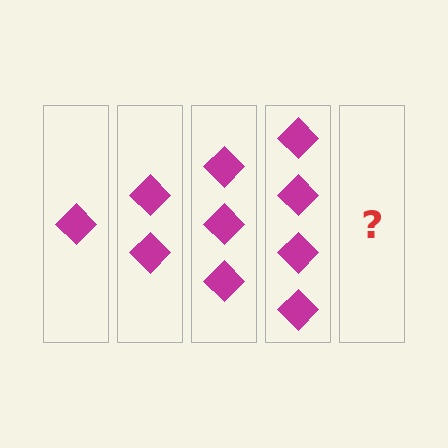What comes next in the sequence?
The next element should be 5 diamonds.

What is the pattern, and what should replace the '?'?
The pattern is that each step adds one more diamond. The '?' should be 5 diamonds.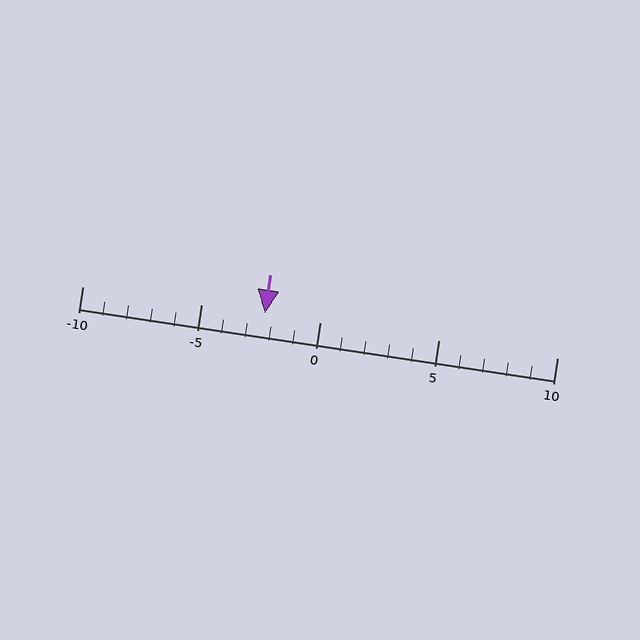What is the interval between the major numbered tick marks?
The major tick marks are spaced 5 units apart.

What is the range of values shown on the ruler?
The ruler shows values from -10 to 10.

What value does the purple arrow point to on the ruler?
The purple arrow points to approximately -2.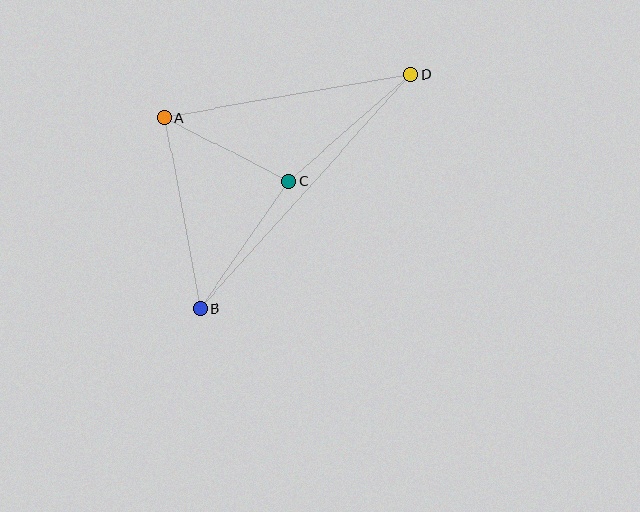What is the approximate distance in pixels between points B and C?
The distance between B and C is approximately 154 pixels.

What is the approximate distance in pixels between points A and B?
The distance between A and B is approximately 194 pixels.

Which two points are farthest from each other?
Points B and D are farthest from each other.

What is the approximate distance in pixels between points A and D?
The distance between A and D is approximately 251 pixels.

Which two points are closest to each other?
Points A and C are closest to each other.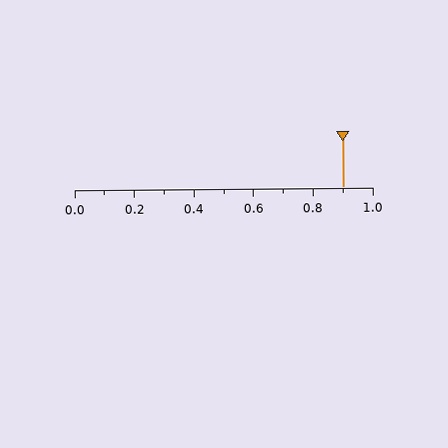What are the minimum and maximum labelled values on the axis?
The axis runs from 0.0 to 1.0.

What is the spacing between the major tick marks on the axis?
The major ticks are spaced 0.2 apart.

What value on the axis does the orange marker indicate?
The marker indicates approximately 0.9.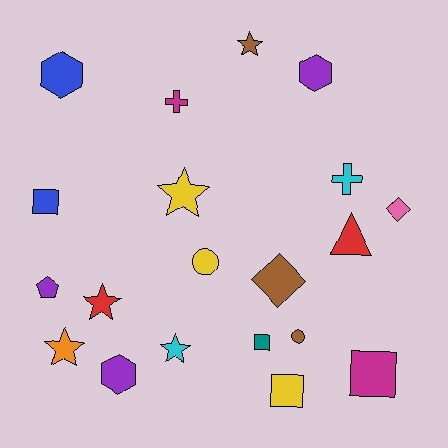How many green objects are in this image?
There are no green objects.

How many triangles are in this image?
There is 1 triangle.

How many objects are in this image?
There are 20 objects.